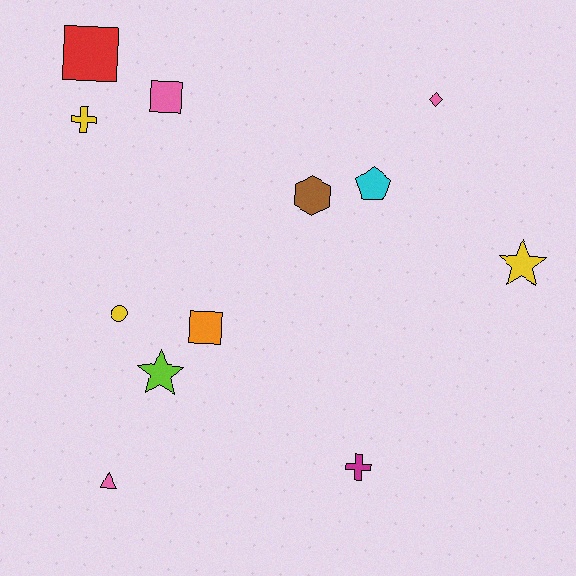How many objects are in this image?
There are 12 objects.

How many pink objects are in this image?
There are 3 pink objects.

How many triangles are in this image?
There is 1 triangle.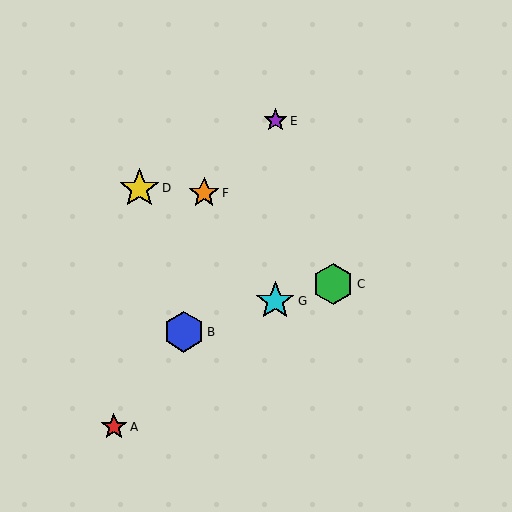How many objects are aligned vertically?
2 objects (E, G) are aligned vertically.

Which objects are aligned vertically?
Objects E, G are aligned vertically.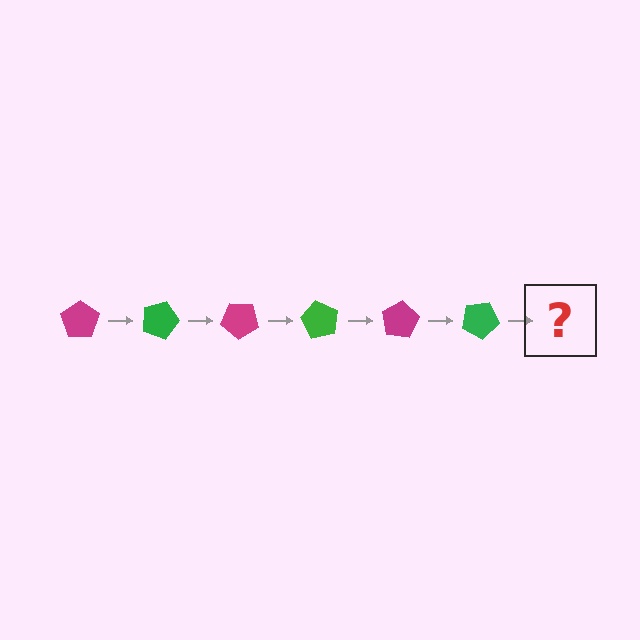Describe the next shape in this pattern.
It should be a magenta pentagon, rotated 120 degrees from the start.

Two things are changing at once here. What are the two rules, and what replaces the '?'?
The two rules are that it rotates 20 degrees each step and the color cycles through magenta and green. The '?' should be a magenta pentagon, rotated 120 degrees from the start.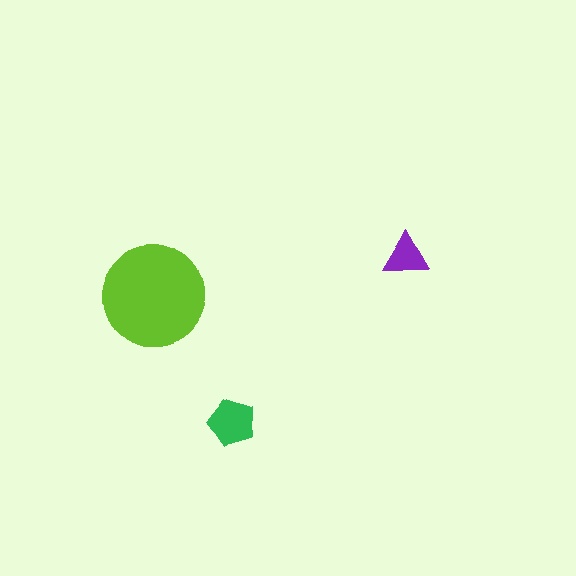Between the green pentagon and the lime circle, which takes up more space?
The lime circle.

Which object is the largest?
The lime circle.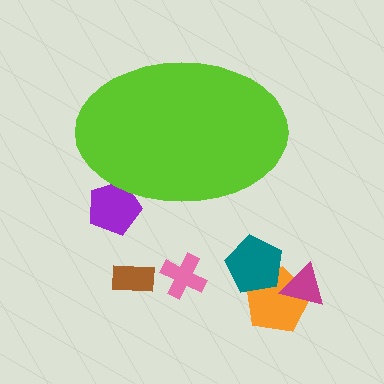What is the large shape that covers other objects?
A lime ellipse.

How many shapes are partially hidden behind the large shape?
1 shape is partially hidden.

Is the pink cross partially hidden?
No, the pink cross is fully visible.